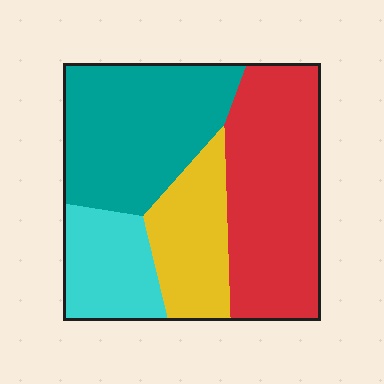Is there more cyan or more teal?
Teal.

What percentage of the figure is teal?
Teal takes up about one third (1/3) of the figure.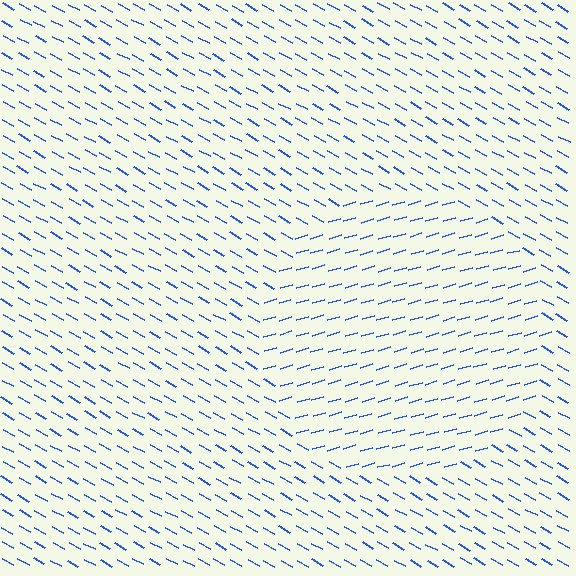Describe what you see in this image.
The image is filled with small blue line segments. A circle region in the image has lines oriented differently from the surrounding lines, creating a visible texture boundary.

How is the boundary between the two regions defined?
The boundary is defined purely by a change in line orientation (approximately 45 degrees difference). All lines are the same color and thickness.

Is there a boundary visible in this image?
Yes, there is a texture boundary formed by a change in line orientation.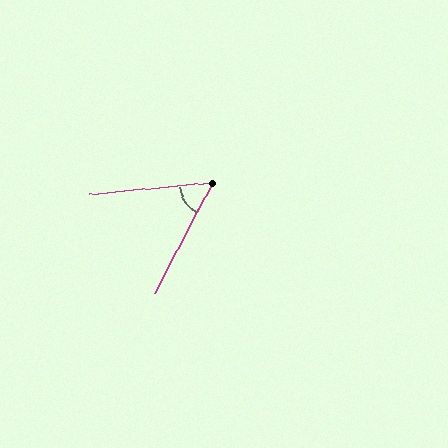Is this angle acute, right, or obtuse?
It is acute.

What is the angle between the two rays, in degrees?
Approximately 57 degrees.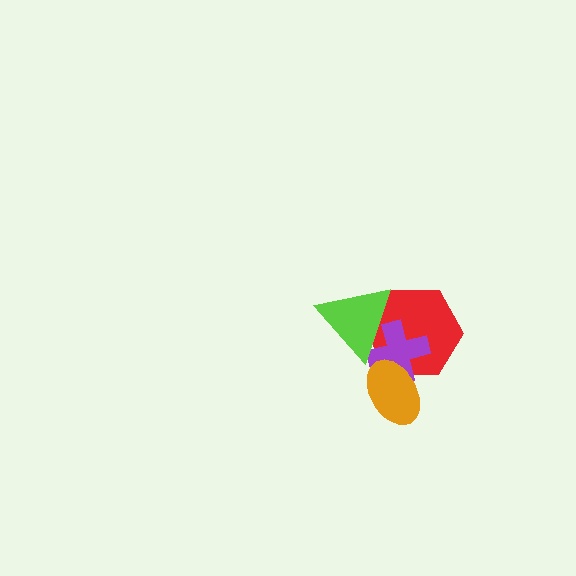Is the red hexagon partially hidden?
Yes, it is partially covered by another shape.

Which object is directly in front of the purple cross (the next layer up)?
The lime triangle is directly in front of the purple cross.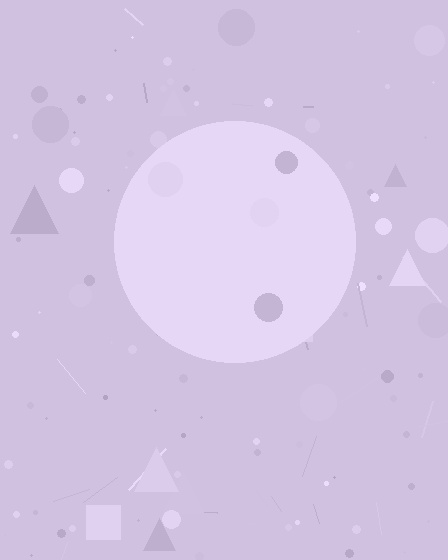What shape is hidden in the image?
A circle is hidden in the image.